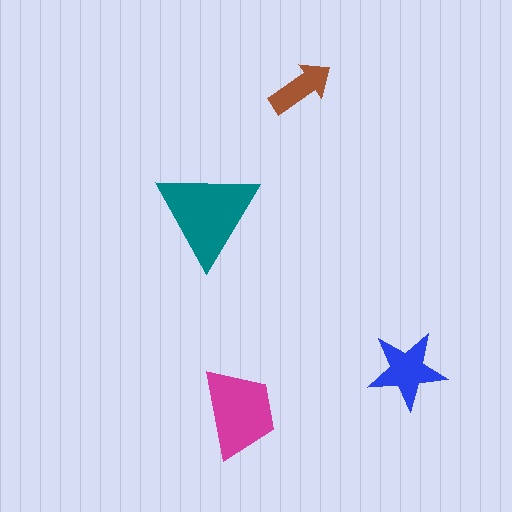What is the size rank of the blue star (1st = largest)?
3rd.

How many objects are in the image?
There are 4 objects in the image.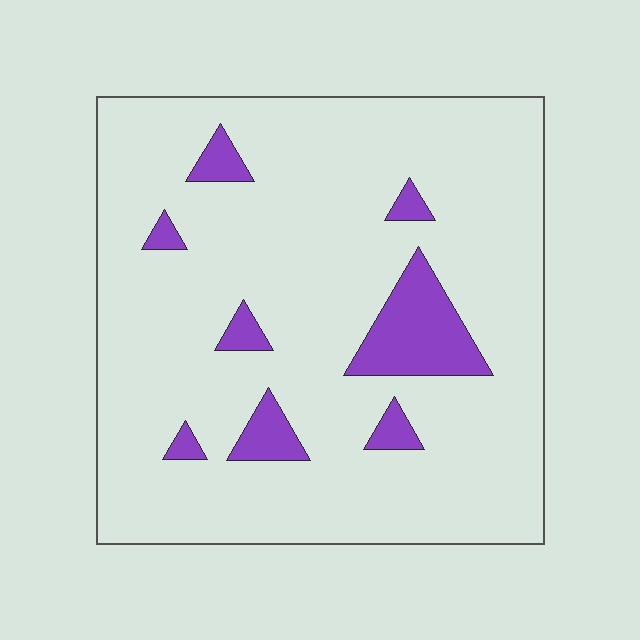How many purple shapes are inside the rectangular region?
8.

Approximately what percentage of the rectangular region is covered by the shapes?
Approximately 10%.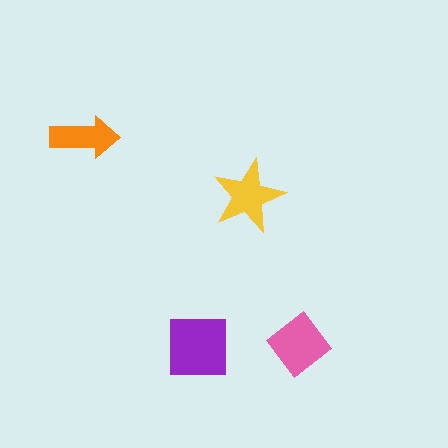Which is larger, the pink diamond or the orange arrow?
The pink diamond.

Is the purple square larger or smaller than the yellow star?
Larger.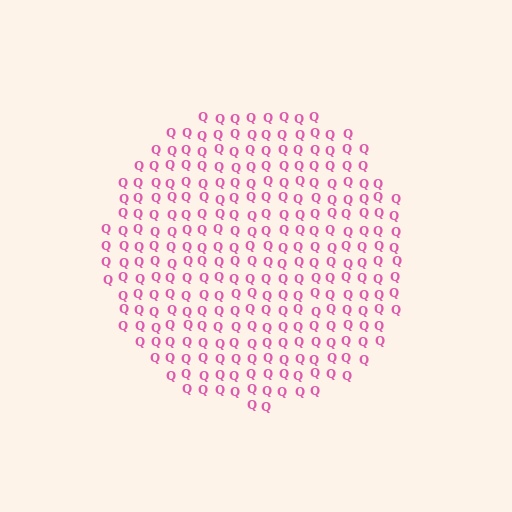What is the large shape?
The large shape is a circle.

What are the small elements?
The small elements are letter Q's.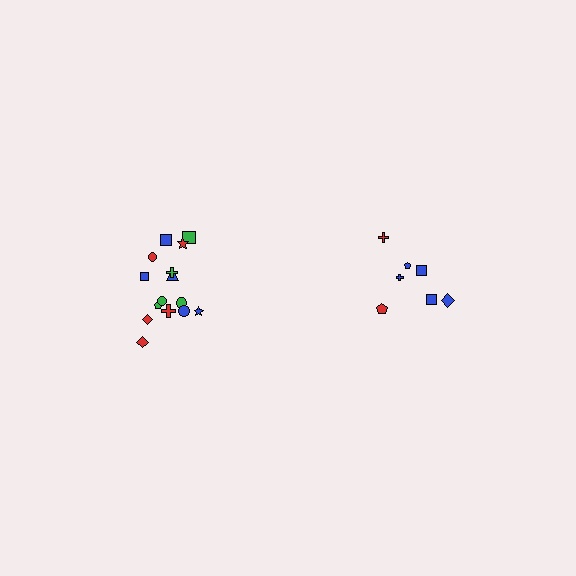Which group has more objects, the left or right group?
The left group.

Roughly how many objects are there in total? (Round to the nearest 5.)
Roughly 20 objects in total.